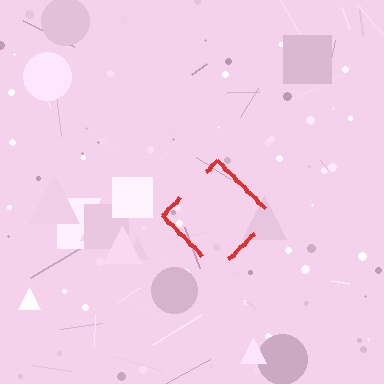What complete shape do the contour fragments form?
The contour fragments form a diamond.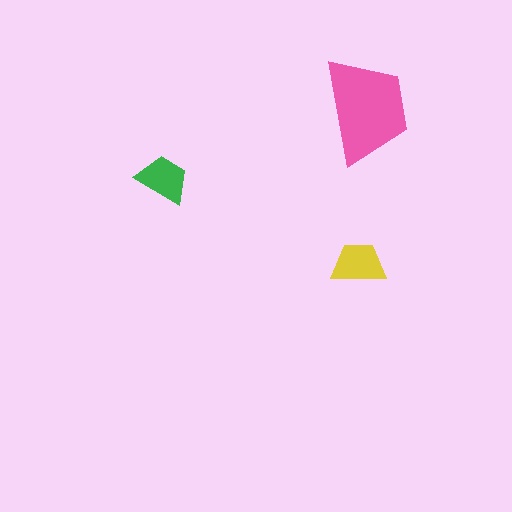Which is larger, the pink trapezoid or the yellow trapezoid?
The pink one.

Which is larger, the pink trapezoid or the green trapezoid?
The pink one.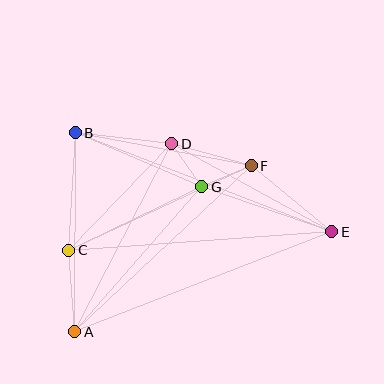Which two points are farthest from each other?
Points A and E are farthest from each other.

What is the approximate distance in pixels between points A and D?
The distance between A and D is approximately 211 pixels.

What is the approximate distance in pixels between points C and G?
The distance between C and G is approximately 148 pixels.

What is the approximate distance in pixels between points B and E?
The distance between B and E is approximately 275 pixels.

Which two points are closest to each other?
Points D and G are closest to each other.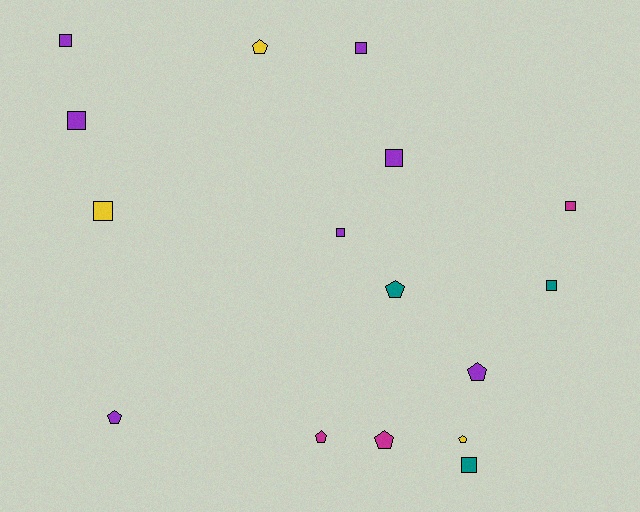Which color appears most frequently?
Purple, with 7 objects.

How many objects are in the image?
There are 16 objects.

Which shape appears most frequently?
Square, with 9 objects.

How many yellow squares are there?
There is 1 yellow square.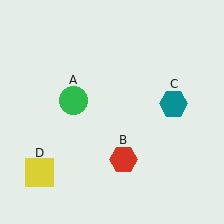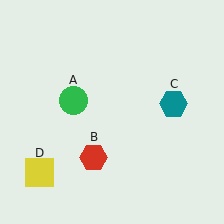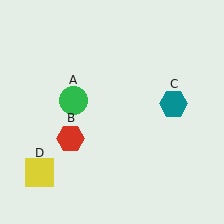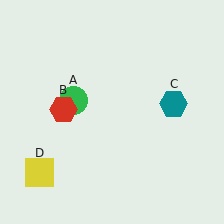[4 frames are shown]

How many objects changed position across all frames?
1 object changed position: red hexagon (object B).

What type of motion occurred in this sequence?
The red hexagon (object B) rotated clockwise around the center of the scene.